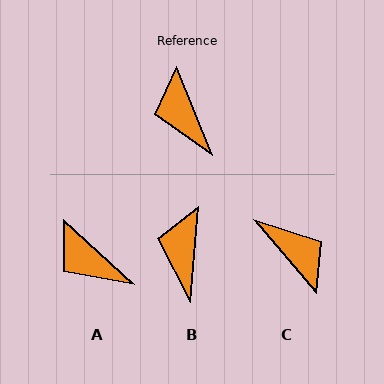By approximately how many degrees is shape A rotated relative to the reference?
Approximately 25 degrees counter-clockwise.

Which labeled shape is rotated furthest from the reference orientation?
C, about 162 degrees away.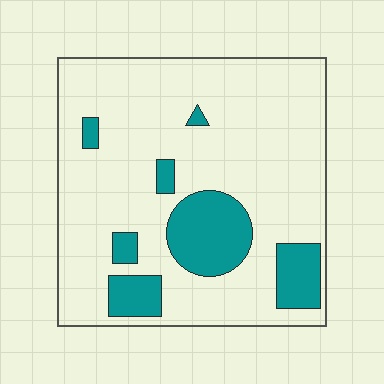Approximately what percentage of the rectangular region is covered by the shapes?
Approximately 20%.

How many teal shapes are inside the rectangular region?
7.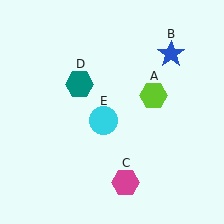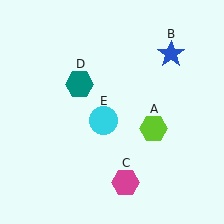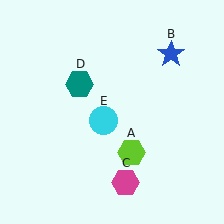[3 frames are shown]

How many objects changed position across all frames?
1 object changed position: lime hexagon (object A).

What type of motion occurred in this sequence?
The lime hexagon (object A) rotated clockwise around the center of the scene.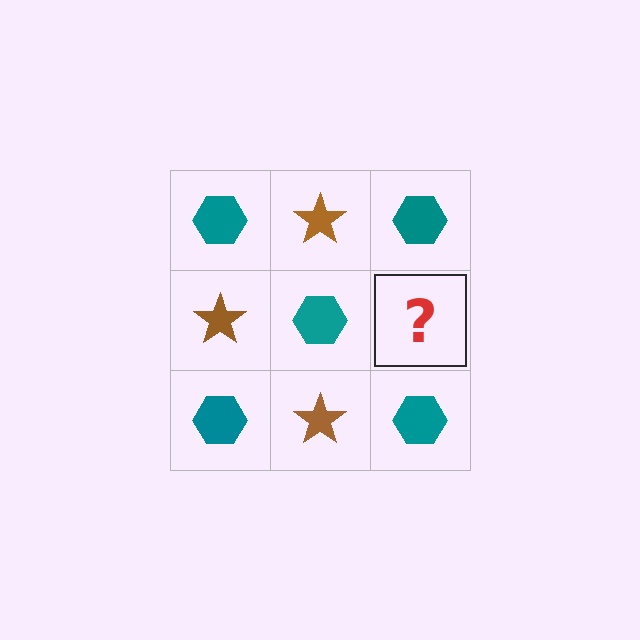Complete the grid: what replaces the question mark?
The question mark should be replaced with a brown star.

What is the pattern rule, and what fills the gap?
The rule is that it alternates teal hexagon and brown star in a checkerboard pattern. The gap should be filled with a brown star.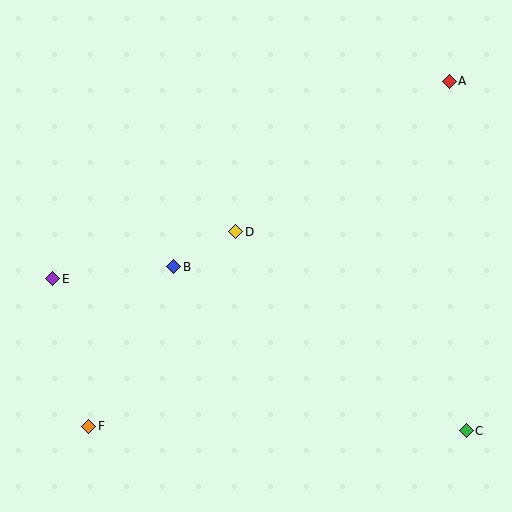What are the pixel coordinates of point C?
Point C is at (466, 431).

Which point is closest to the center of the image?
Point D at (236, 232) is closest to the center.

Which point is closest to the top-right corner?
Point A is closest to the top-right corner.